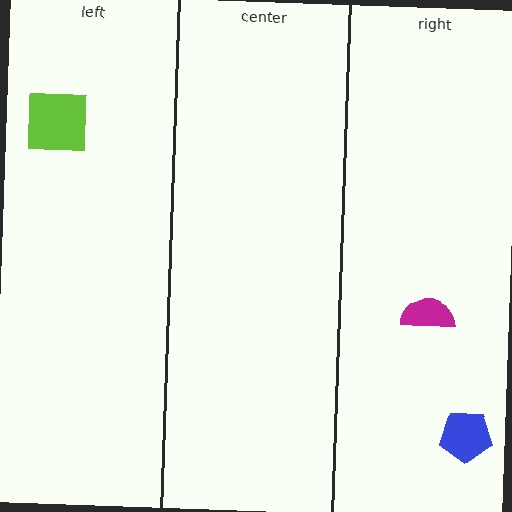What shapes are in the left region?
The lime square.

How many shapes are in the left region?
1.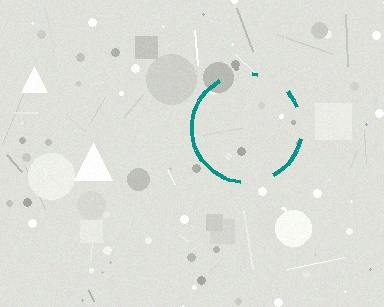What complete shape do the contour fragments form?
The contour fragments form a circle.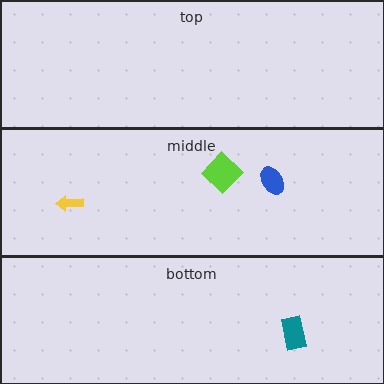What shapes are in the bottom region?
The teal rectangle.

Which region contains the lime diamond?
The middle region.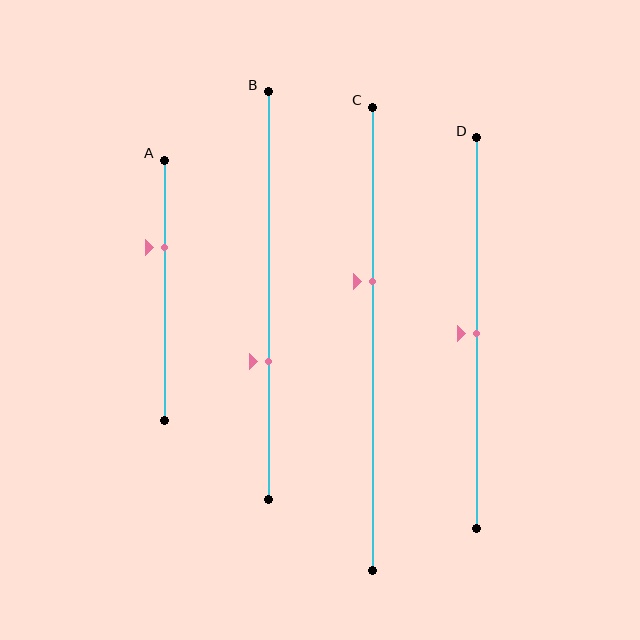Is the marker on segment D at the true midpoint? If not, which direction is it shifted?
Yes, the marker on segment D is at the true midpoint.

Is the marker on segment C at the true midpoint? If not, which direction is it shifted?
No, the marker on segment C is shifted upward by about 12% of the segment length.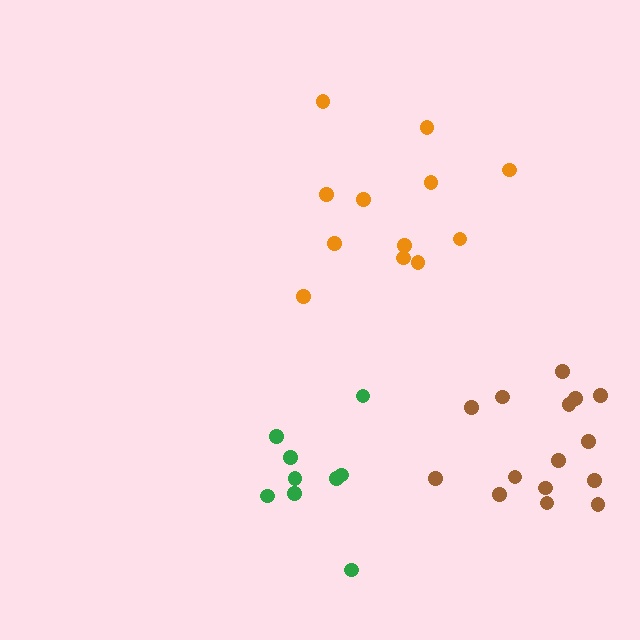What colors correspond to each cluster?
The clusters are colored: green, orange, brown.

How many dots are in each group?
Group 1: 9 dots, Group 2: 12 dots, Group 3: 15 dots (36 total).